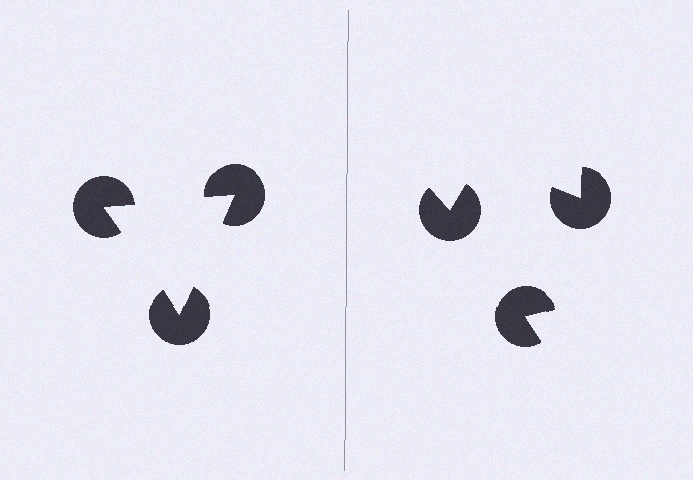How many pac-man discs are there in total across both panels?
6 — 3 on each side.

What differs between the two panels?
The pac-man discs are positioned identically on both sides; only the wedge orientations differ. On the left they align to a triangle; on the right they are misaligned.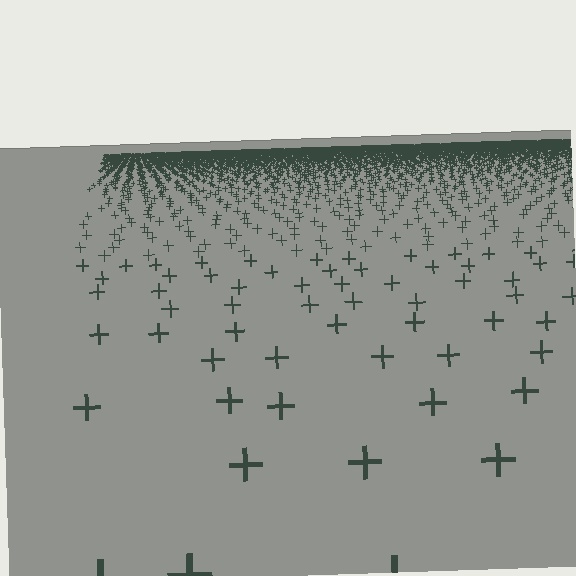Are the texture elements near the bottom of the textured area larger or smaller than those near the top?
Larger. Near the bottom, elements are closer to the viewer and appear at a bigger on-screen size.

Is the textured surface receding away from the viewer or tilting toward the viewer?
The surface is receding away from the viewer. Texture elements get smaller and denser toward the top.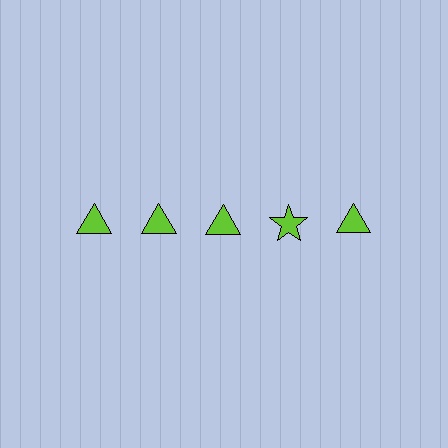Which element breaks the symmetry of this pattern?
The lime star in the top row, second from right column breaks the symmetry. All other shapes are lime triangles.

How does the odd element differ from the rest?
It has a different shape: star instead of triangle.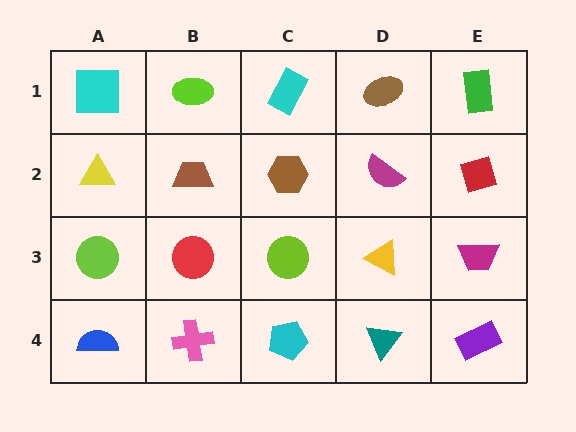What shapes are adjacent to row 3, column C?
A brown hexagon (row 2, column C), a cyan pentagon (row 4, column C), a red circle (row 3, column B), a yellow triangle (row 3, column D).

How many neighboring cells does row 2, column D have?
4.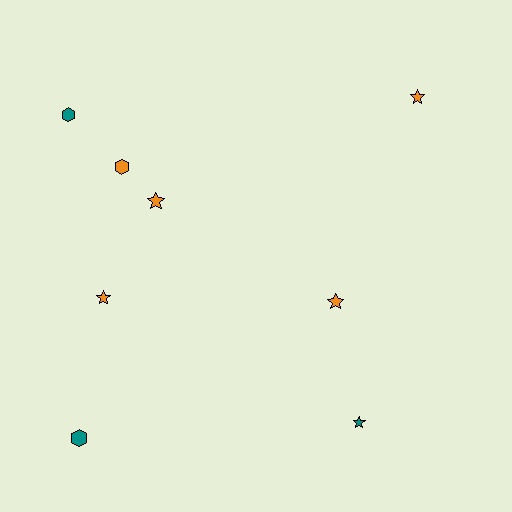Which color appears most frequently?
Orange, with 5 objects.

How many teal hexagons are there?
There are 2 teal hexagons.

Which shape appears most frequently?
Star, with 5 objects.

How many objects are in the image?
There are 8 objects.